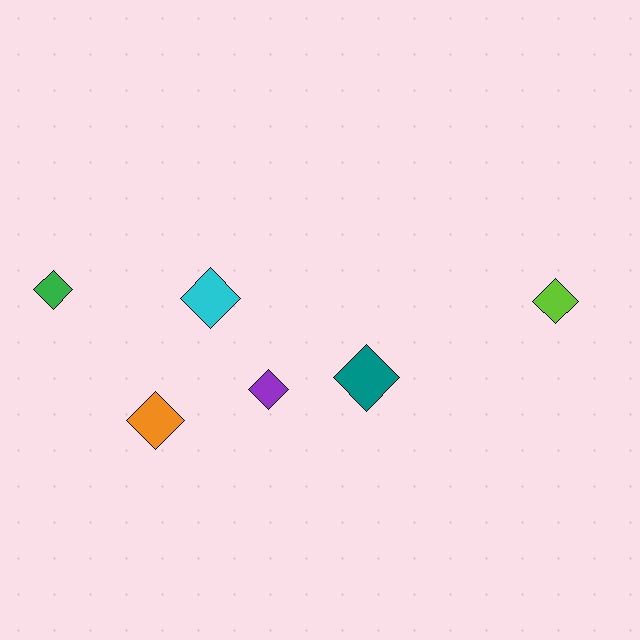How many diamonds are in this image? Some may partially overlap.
There are 6 diamonds.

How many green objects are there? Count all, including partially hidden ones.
There is 1 green object.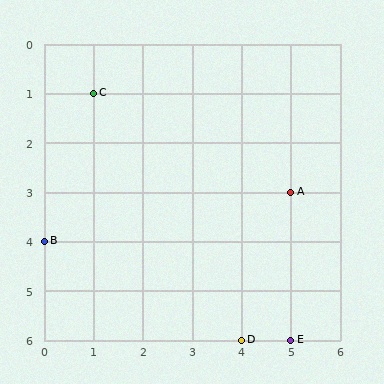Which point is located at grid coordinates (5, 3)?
Point A is at (5, 3).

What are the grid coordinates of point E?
Point E is at grid coordinates (5, 6).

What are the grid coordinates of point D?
Point D is at grid coordinates (4, 6).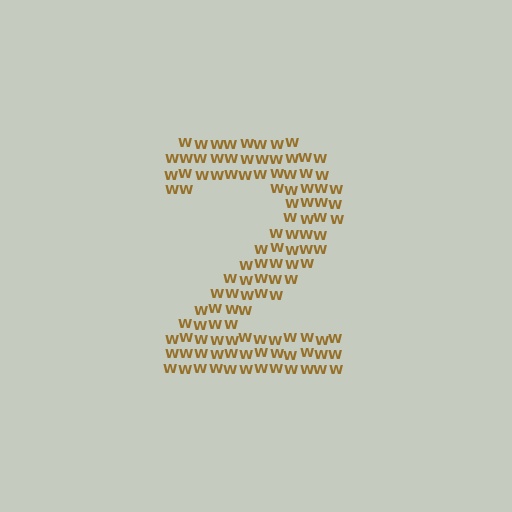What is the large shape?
The large shape is the digit 2.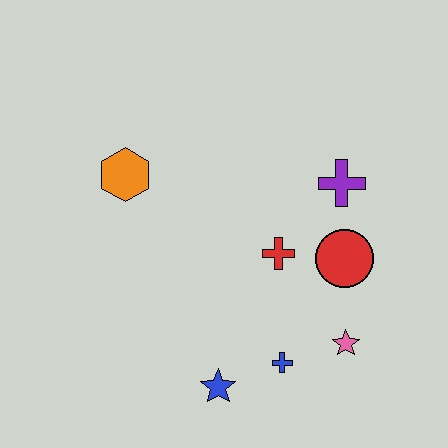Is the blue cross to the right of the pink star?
No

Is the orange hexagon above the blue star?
Yes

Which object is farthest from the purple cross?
The blue star is farthest from the purple cross.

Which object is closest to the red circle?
The red cross is closest to the red circle.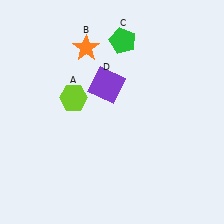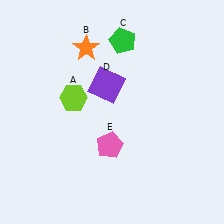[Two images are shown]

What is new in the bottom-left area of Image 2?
A pink pentagon (E) was added in the bottom-left area of Image 2.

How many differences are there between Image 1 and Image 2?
There is 1 difference between the two images.